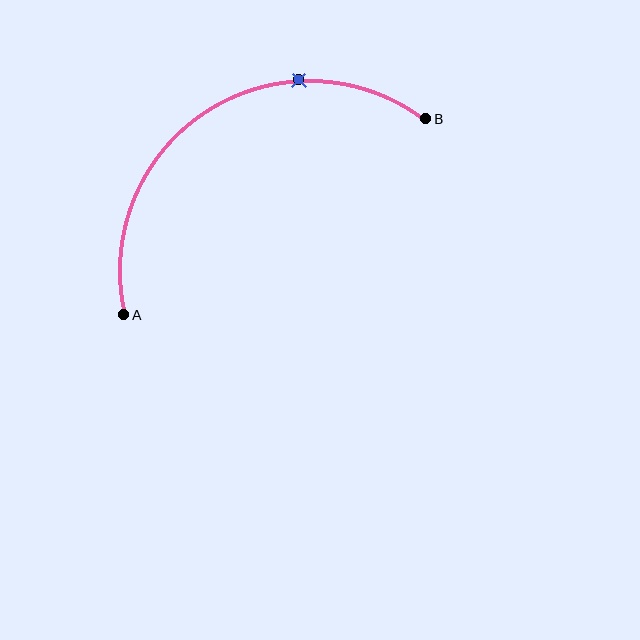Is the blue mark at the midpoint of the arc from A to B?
No. The blue mark lies on the arc but is closer to endpoint B. The arc midpoint would be at the point on the curve equidistant along the arc from both A and B.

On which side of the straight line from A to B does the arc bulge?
The arc bulges above the straight line connecting A and B.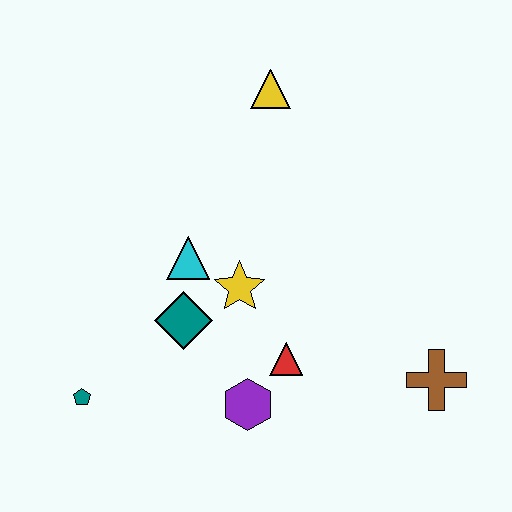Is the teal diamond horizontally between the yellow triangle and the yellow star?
No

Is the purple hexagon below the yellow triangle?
Yes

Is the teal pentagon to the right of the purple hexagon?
No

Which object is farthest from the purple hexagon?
The yellow triangle is farthest from the purple hexagon.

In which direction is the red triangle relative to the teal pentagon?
The red triangle is to the right of the teal pentagon.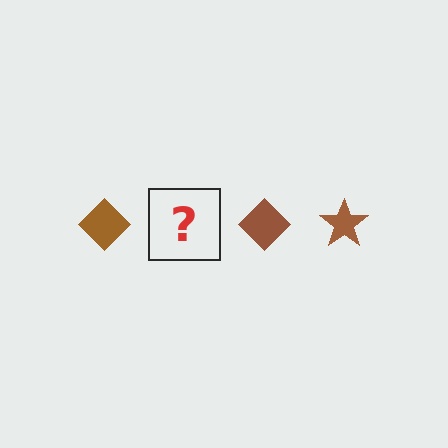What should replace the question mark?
The question mark should be replaced with a brown star.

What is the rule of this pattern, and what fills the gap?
The rule is that the pattern cycles through diamond, star shapes in brown. The gap should be filled with a brown star.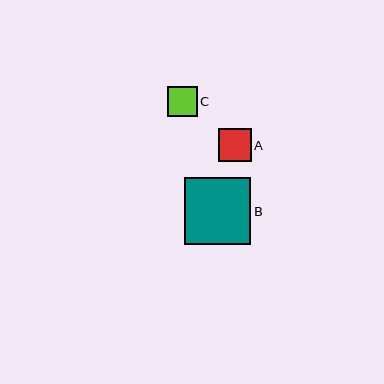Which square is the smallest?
Square C is the smallest with a size of approximately 30 pixels.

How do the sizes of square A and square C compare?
Square A and square C are approximately the same size.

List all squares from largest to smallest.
From largest to smallest: B, A, C.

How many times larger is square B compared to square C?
Square B is approximately 2.2 times the size of square C.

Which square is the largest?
Square B is the largest with a size of approximately 67 pixels.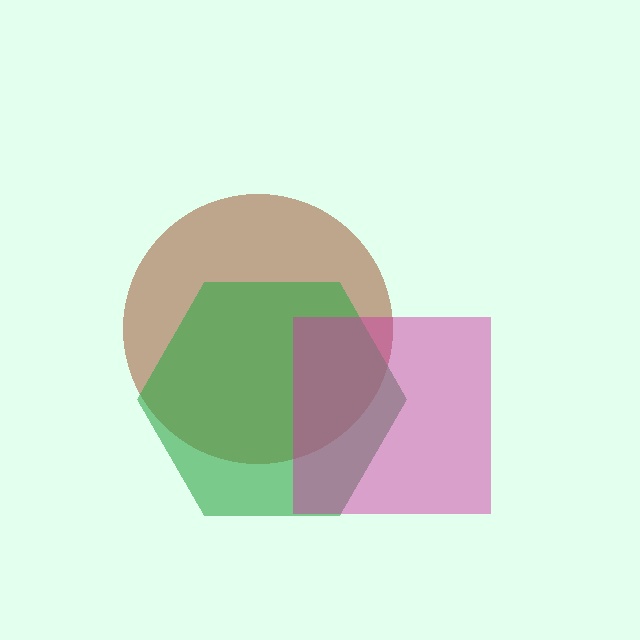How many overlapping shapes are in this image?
There are 3 overlapping shapes in the image.